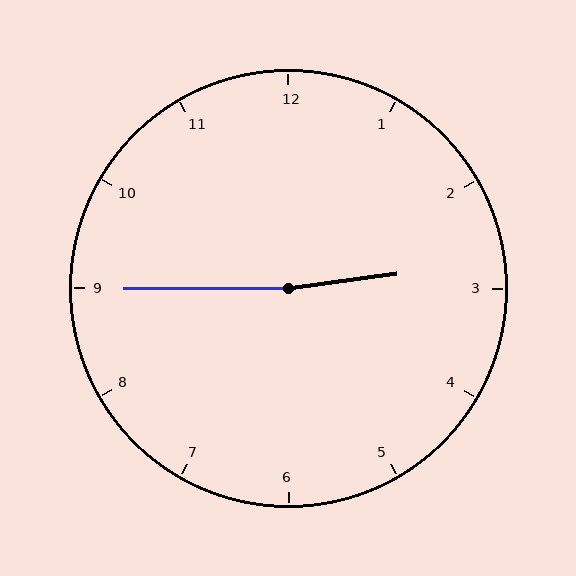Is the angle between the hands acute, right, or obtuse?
It is obtuse.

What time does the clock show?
2:45.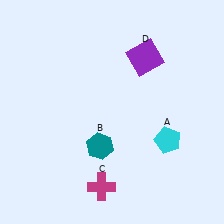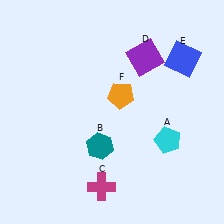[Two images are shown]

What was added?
A blue square (E), an orange pentagon (F) were added in Image 2.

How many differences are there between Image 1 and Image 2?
There are 2 differences between the two images.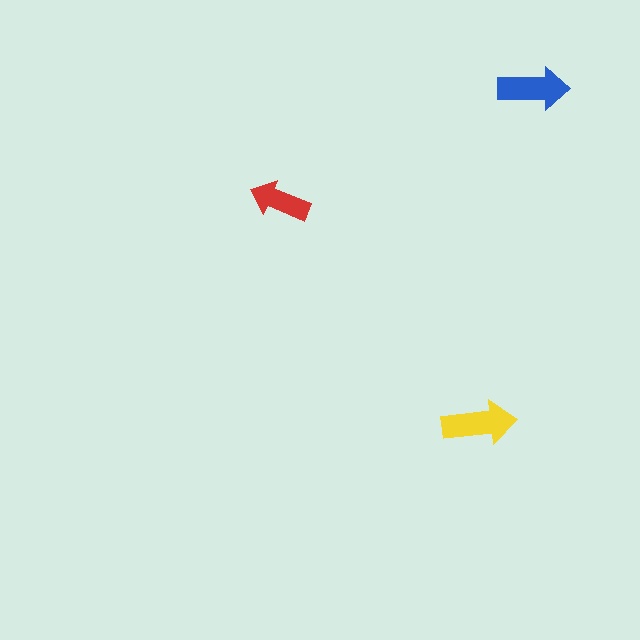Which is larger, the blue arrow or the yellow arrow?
The yellow one.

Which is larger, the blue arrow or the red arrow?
The blue one.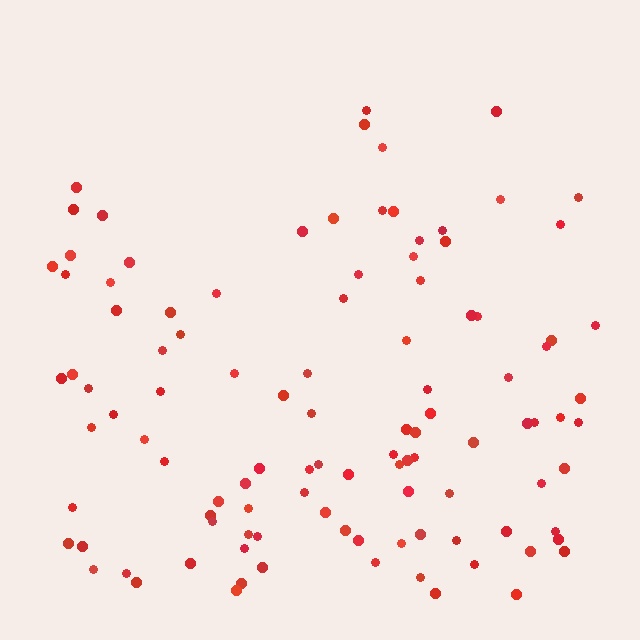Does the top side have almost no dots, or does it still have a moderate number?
Still a moderate number, just noticeably fewer than the bottom.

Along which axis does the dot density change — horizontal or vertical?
Vertical.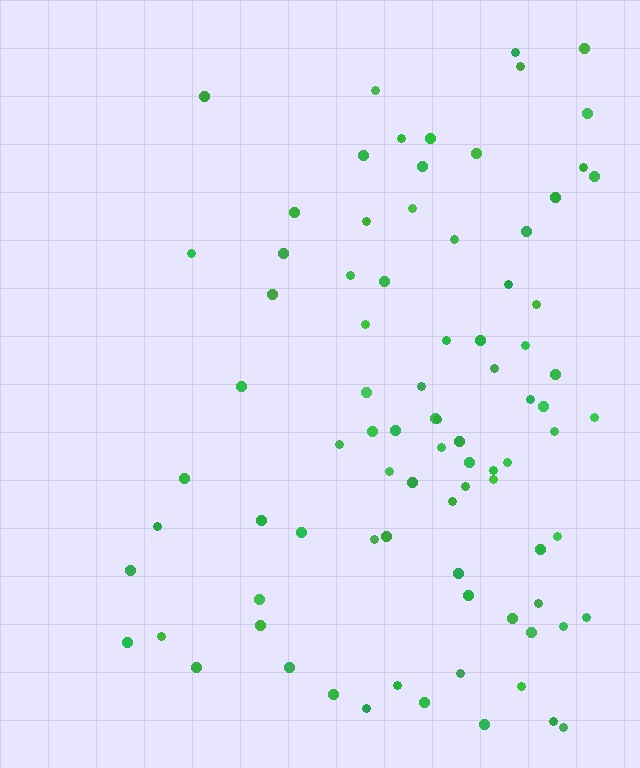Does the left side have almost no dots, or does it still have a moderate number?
Still a moderate number, just noticeably fewer than the right.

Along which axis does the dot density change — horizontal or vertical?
Horizontal.